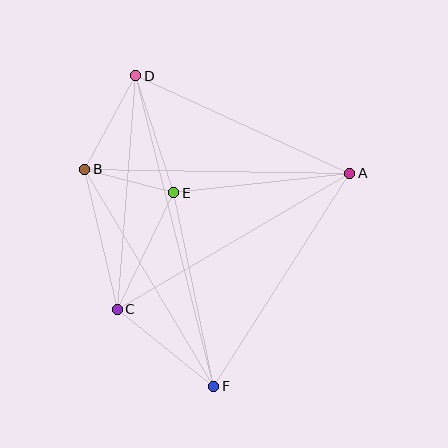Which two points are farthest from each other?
Points D and F are farthest from each other.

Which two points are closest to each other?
Points B and E are closest to each other.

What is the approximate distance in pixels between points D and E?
The distance between D and E is approximately 123 pixels.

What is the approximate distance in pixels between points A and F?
The distance between A and F is approximately 253 pixels.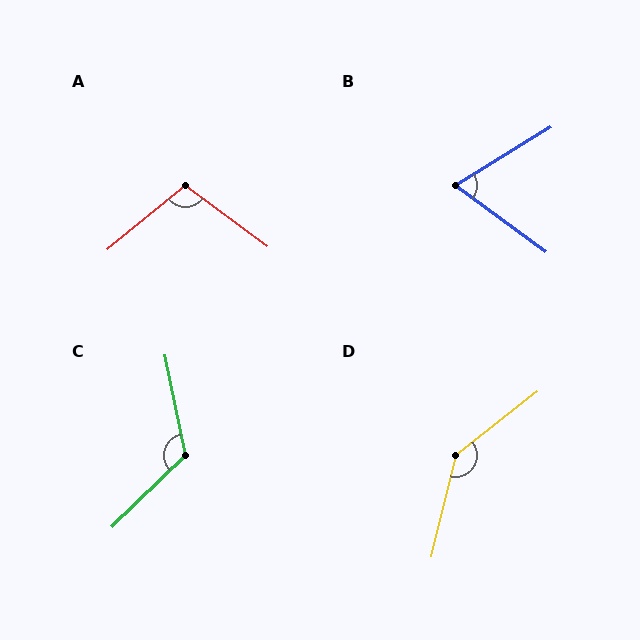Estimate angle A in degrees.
Approximately 104 degrees.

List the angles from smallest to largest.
B (68°), A (104°), C (123°), D (142°).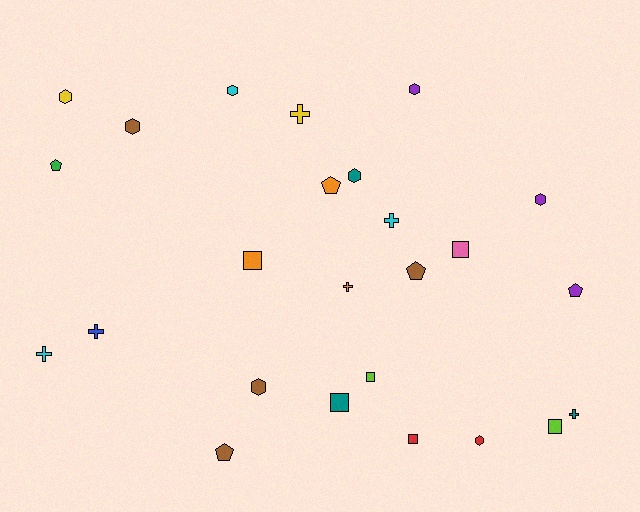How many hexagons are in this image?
There are 8 hexagons.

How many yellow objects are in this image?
There are 2 yellow objects.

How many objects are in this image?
There are 25 objects.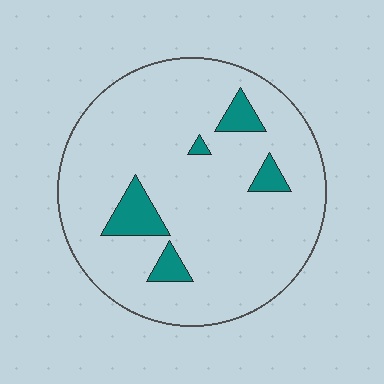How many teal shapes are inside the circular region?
5.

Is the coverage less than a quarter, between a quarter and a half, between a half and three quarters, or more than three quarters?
Less than a quarter.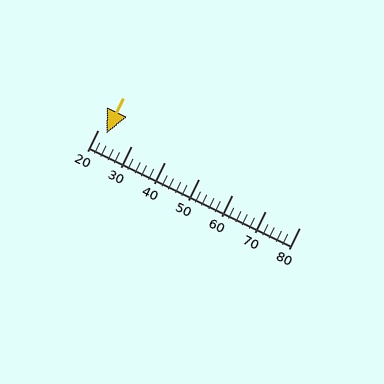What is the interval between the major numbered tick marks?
The major tick marks are spaced 10 units apart.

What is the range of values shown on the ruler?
The ruler shows values from 20 to 80.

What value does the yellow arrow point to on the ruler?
The yellow arrow points to approximately 22.